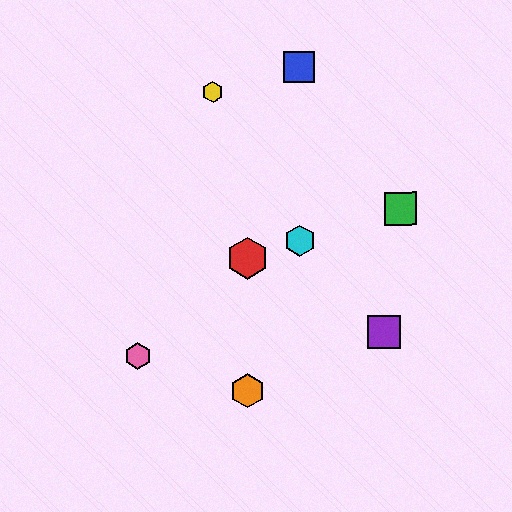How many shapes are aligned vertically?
2 shapes (the blue square, the cyan hexagon) are aligned vertically.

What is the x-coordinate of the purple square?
The purple square is at x≈384.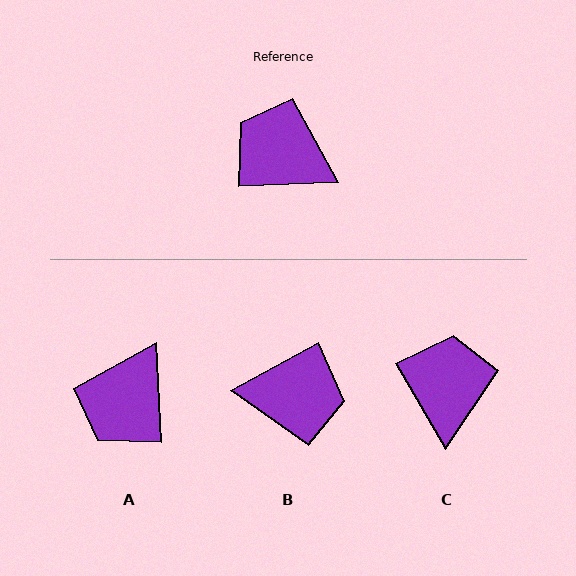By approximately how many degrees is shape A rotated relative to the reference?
Approximately 91 degrees counter-clockwise.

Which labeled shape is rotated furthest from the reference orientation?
B, about 154 degrees away.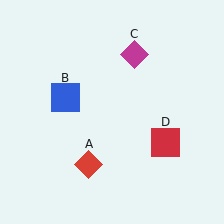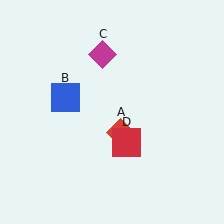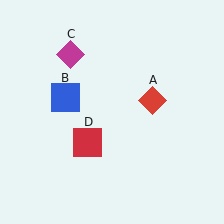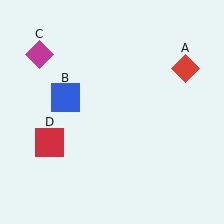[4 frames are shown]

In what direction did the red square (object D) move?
The red square (object D) moved left.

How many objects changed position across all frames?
3 objects changed position: red diamond (object A), magenta diamond (object C), red square (object D).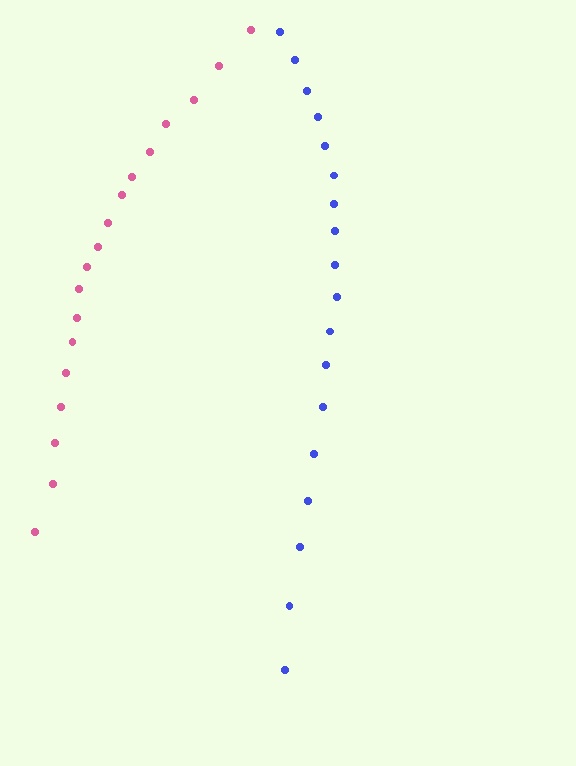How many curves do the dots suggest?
There are 2 distinct paths.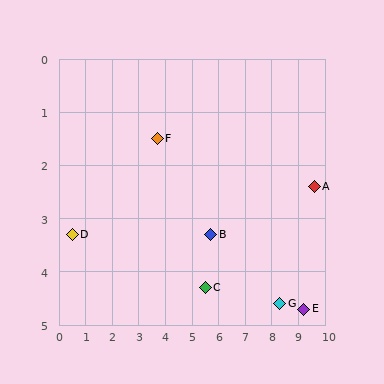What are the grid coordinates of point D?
Point D is at approximately (0.5, 3.3).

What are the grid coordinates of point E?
Point E is at approximately (9.2, 4.7).